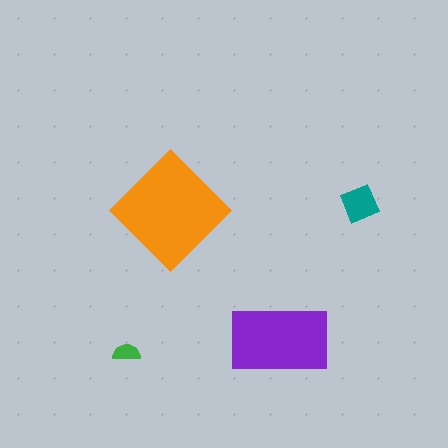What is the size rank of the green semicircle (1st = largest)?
4th.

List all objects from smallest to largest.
The green semicircle, the teal square, the purple rectangle, the orange diamond.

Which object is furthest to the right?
The teal square is rightmost.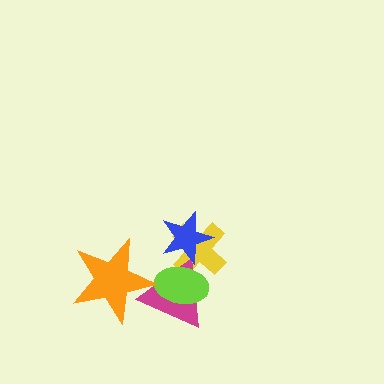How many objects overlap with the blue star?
3 objects overlap with the blue star.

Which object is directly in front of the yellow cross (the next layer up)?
The magenta triangle is directly in front of the yellow cross.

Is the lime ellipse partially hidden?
Yes, it is partially covered by another shape.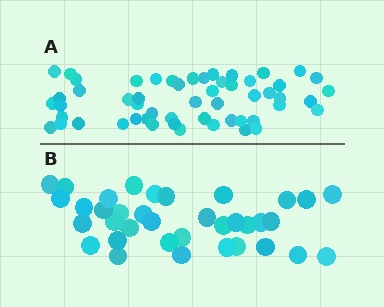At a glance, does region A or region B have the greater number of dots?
Region A (the top region) has more dots.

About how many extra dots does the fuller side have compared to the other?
Region A has approximately 20 more dots than region B.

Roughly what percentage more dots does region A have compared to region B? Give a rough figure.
About 50% more.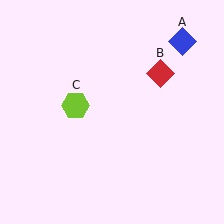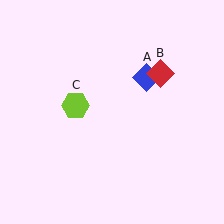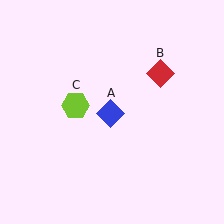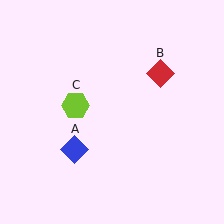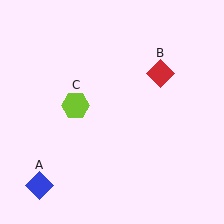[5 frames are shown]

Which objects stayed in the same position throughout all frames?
Red diamond (object B) and lime hexagon (object C) remained stationary.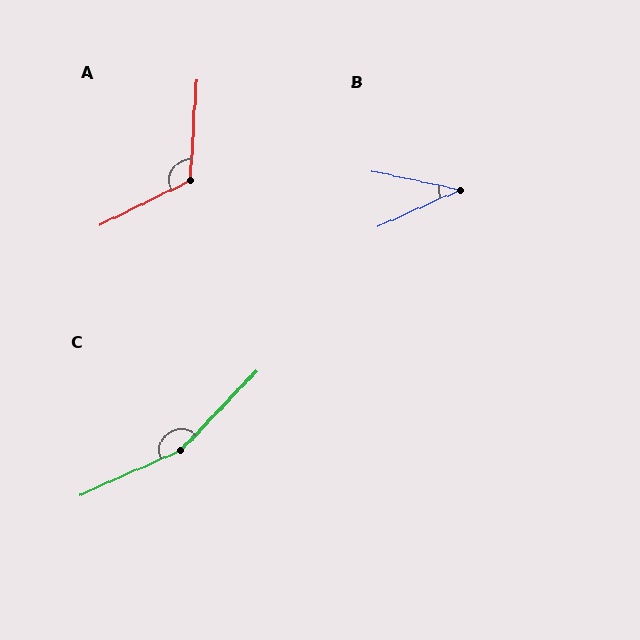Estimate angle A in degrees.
Approximately 120 degrees.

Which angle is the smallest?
B, at approximately 36 degrees.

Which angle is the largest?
C, at approximately 158 degrees.